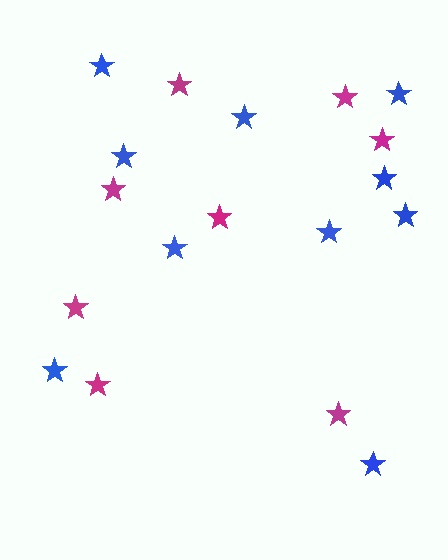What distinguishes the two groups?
There are 2 groups: one group of magenta stars (8) and one group of blue stars (10).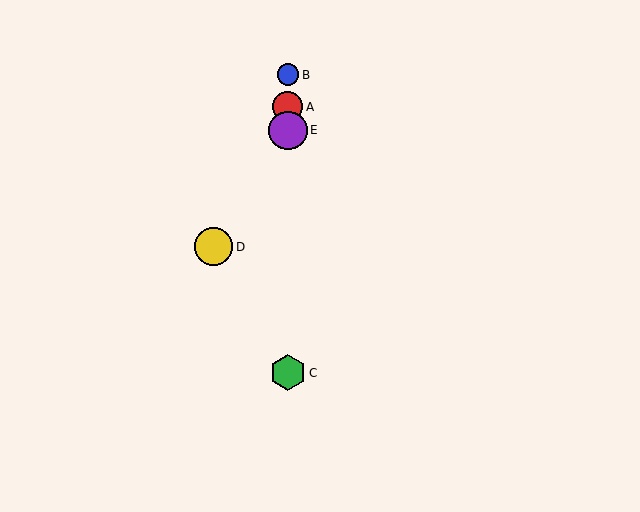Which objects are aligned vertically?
Objects A, B, C, E are aligned vertically.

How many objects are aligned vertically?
4 objects (A, B, C, E) are aligned vertically.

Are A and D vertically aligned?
No, A is at x≈288 and D is at x≈213.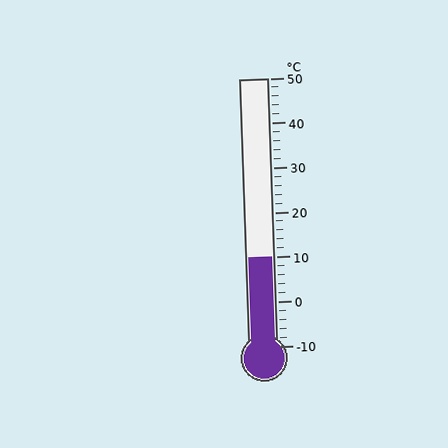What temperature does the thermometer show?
The thermometer shows approximately 10°C.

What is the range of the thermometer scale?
The thermometer scale ranges from -10°C to 50°C.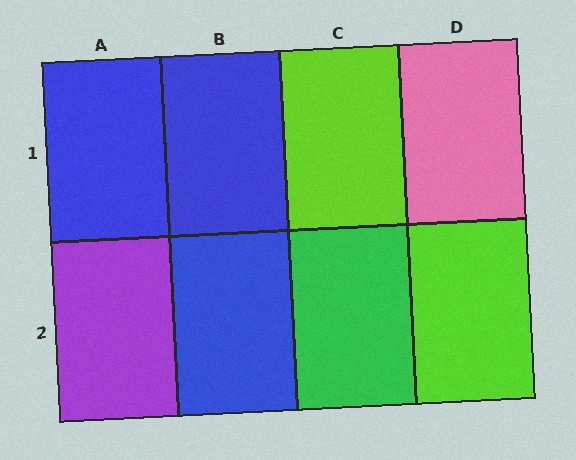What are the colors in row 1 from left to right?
Blue, blue, lime, pink.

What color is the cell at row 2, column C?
Green.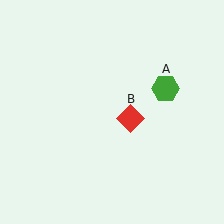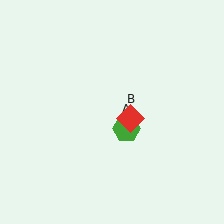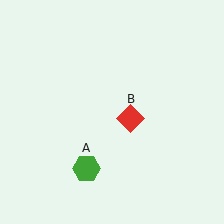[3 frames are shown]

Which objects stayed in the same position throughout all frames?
Red diamond (object B) remained stationary.